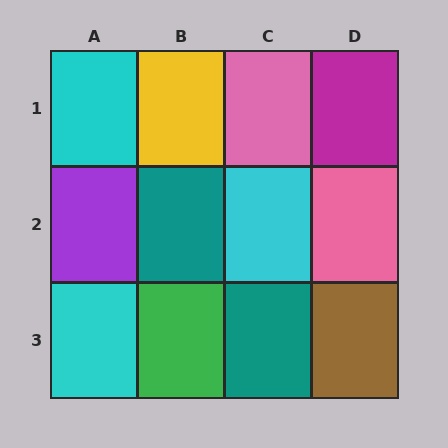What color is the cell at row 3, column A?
Cyan.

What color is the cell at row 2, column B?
Teal.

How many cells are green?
1 cell is green.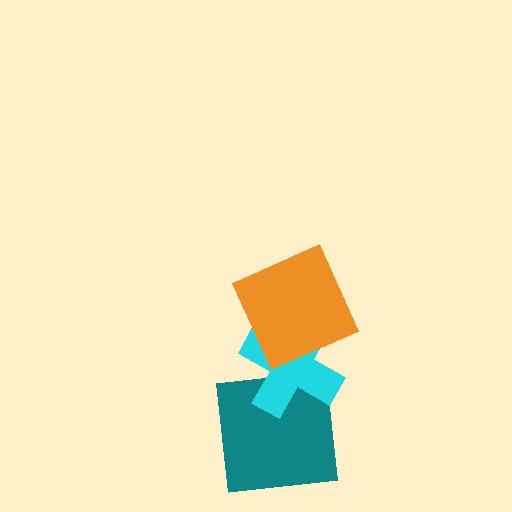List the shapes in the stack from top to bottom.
From top to bottom: the orange square, the cyan cross, the teal square.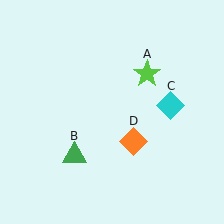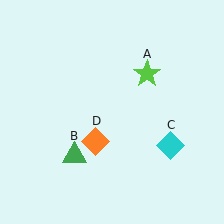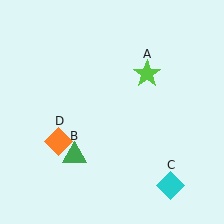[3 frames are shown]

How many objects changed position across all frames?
2 objects changed position: cyan diamond (object C), orange diamond (object D).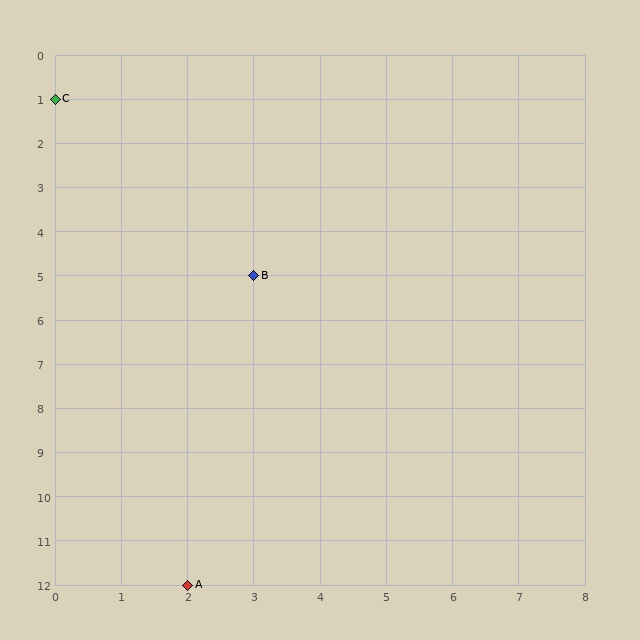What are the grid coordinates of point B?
Point B is at grid coordinates (3, 5).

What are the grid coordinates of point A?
Point A is at grid coordinates (2, 12).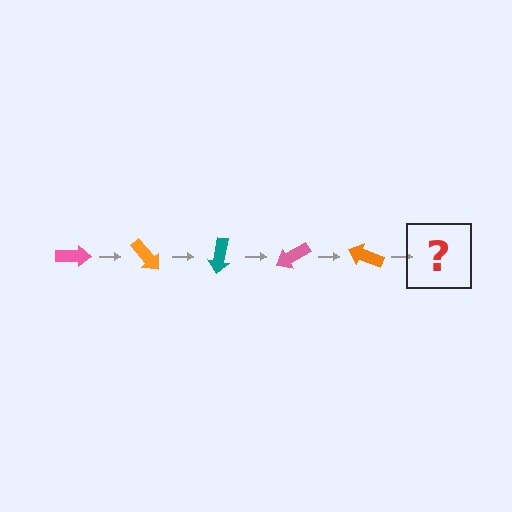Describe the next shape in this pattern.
It should be a teal arrow, rotated 250 degrees from the start.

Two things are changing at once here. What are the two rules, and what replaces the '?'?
The two rules are that it rotates 50 degrees each step and the color cycles through pink, orange, and teal. The '?' should be a teal arrow, rotated 250 degrees from the start.